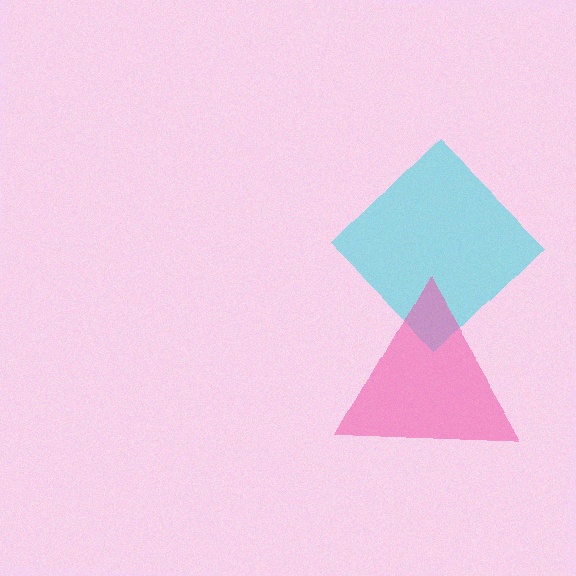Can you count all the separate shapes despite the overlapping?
Yes, there are 2 separate shapes.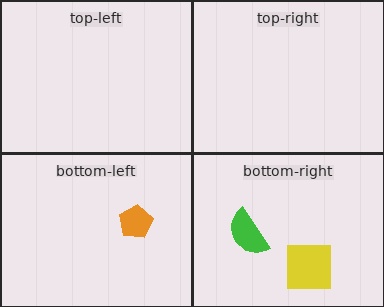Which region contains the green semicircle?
The bottom-right region.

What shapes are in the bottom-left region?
The orange pentagon.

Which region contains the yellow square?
The bottom-right region.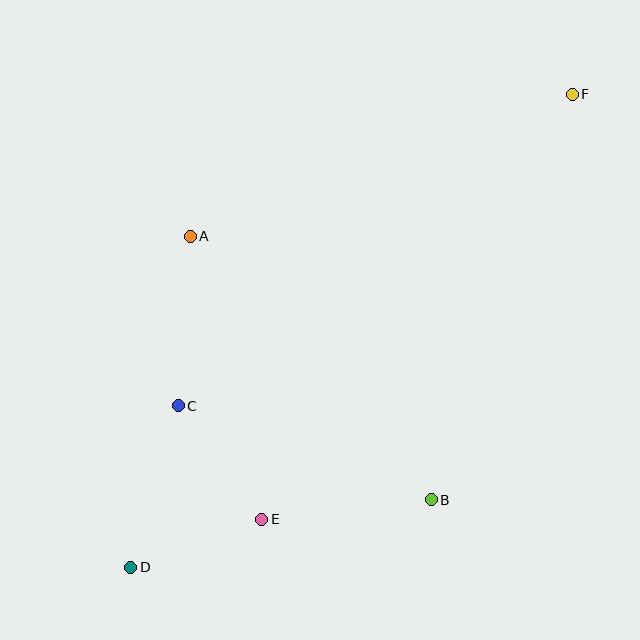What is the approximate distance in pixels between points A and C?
The distance between A and C is approximately 170 pixels.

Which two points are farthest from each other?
Points D and F are farthest from each other.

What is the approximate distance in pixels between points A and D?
The distance between A and D is approximately 336 pixels.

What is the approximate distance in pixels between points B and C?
The distance between B and C is approximately 270 pixels.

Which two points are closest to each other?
Points D and E are closest to each other.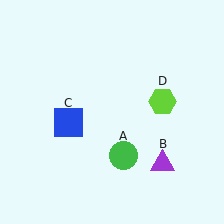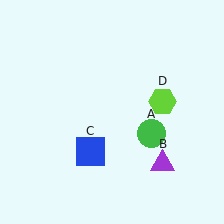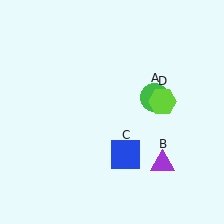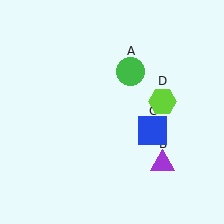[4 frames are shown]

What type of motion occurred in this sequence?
The green circle (object A), blue square (object C) rotated counterclockwise around the center of the scene.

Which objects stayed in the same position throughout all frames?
Purple triangle (object B) and lime hexagon (object D) remained stationary.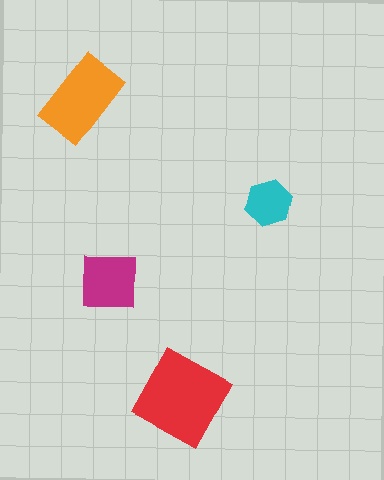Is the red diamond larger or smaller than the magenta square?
Larger.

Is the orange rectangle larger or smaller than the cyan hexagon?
Larger.